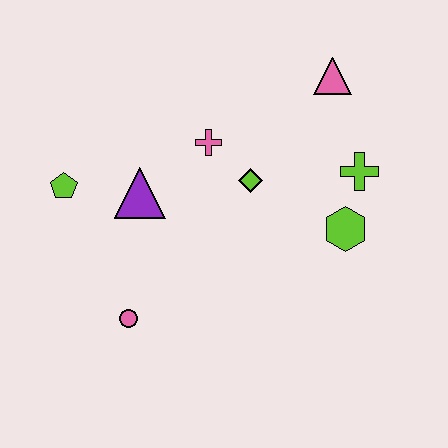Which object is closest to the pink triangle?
The lime cross is closest to the pink triangle.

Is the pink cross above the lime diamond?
Yes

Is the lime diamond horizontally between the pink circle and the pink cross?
No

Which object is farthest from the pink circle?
The pink triangle is farthest from the pink circle.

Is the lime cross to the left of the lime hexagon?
No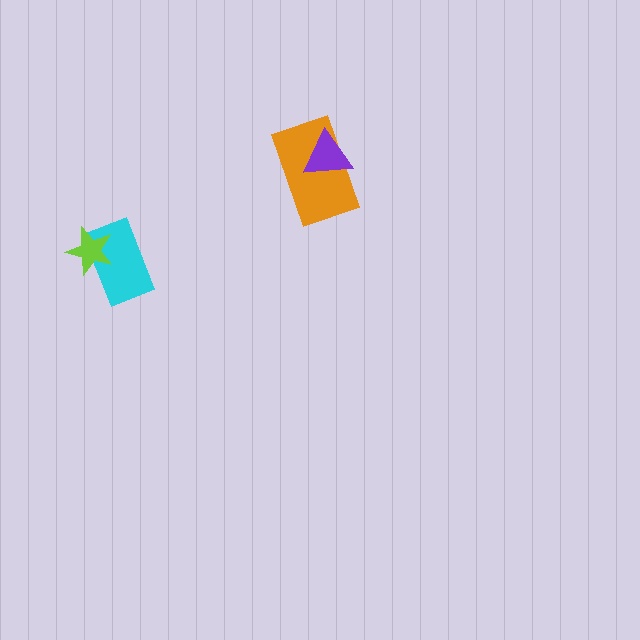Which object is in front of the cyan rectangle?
The lime star is in front of the cyan rectangle.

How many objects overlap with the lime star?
1 object overlaps with the lime star.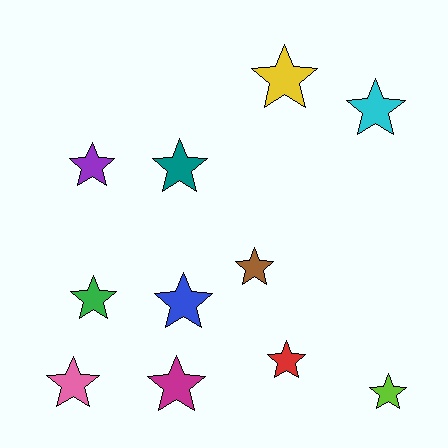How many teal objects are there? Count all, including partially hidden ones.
There is 1 teal object.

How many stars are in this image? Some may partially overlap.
There are 11 stars.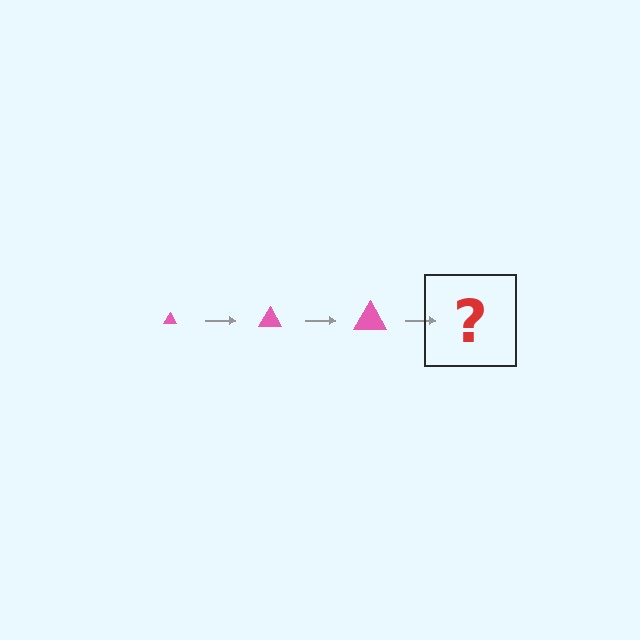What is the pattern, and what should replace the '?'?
The pattern is that the triangle gets progressively larger each step. The '?' should be a pink triangle, larger than the previous one.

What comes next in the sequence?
The next element should be a pink triangle, larger than the previous one.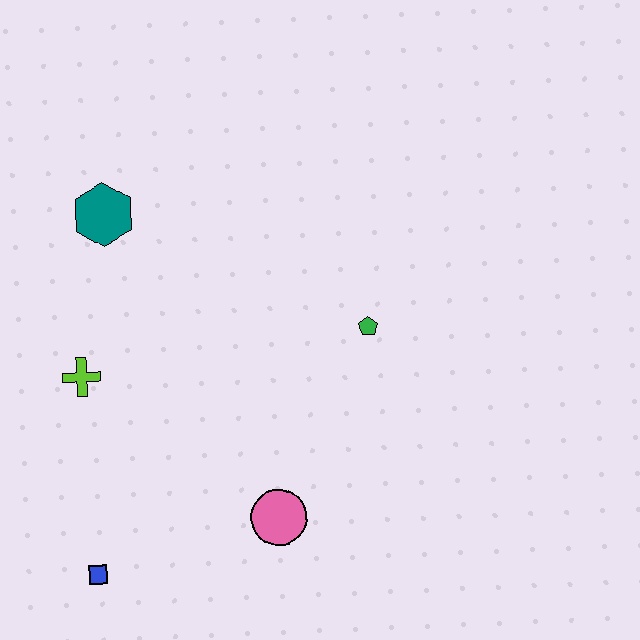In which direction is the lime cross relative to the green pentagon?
The lime cross is to the left of the green pentagon.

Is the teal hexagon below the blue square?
No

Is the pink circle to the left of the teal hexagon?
No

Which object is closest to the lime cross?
The teal hexagon is closest to the lime cross.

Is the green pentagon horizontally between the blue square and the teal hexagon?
No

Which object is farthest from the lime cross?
The green pentagon is farthest from the lime cross.